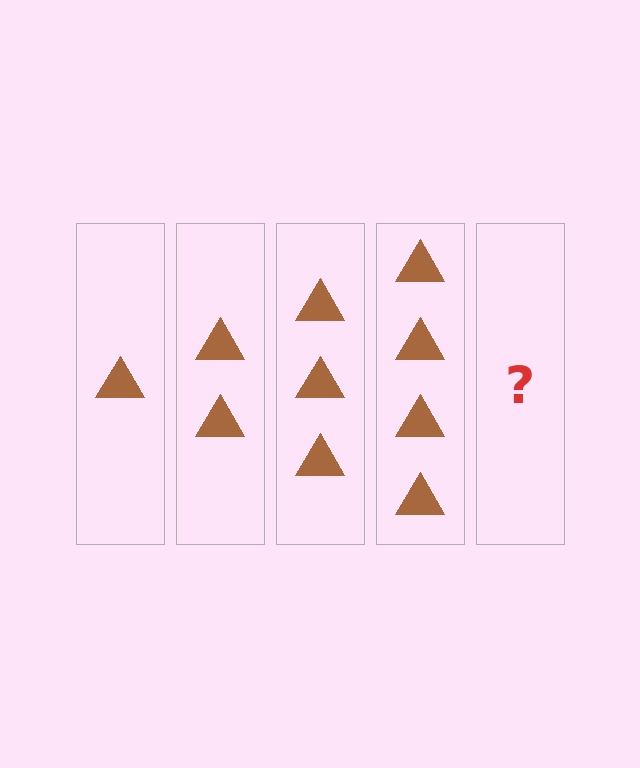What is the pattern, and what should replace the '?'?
The pattern is that each step adds one more triangle. The '?' should be 5 triangles.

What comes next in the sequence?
The next element should be 5 triangles.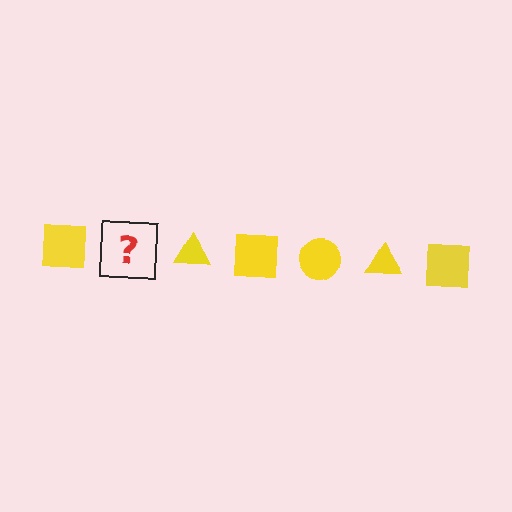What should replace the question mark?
The question mark should be replaced with a yellow circle.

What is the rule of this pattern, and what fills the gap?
The rule is that the pattern cycles through square, circle, triangle shapes in yellow. The gap should be filled with a yellow circle.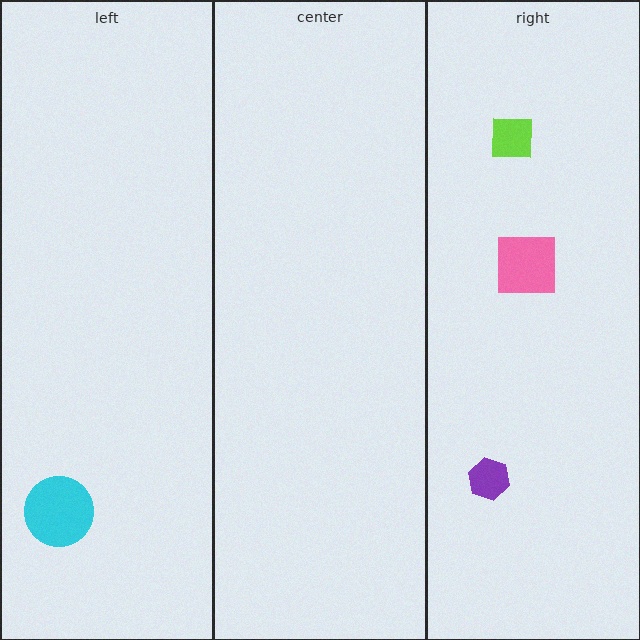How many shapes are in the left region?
1.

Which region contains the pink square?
The right region.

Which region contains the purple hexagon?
The right region.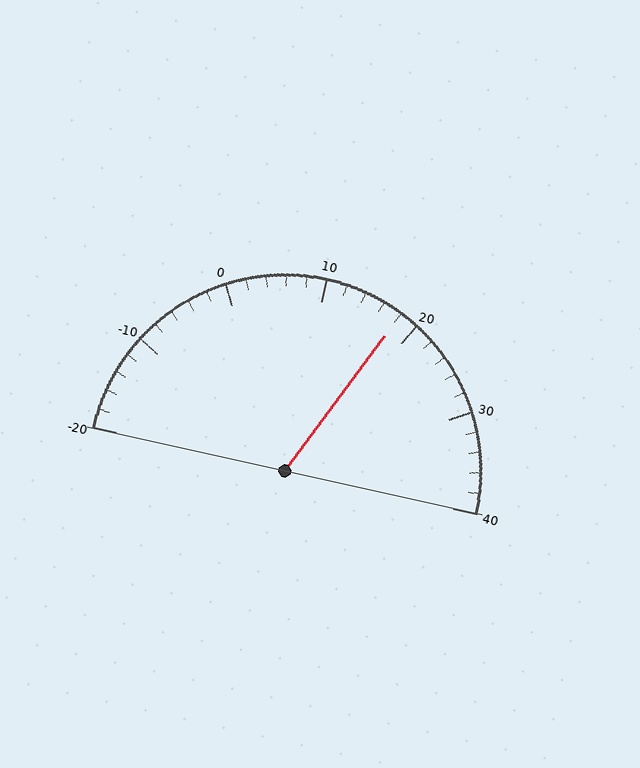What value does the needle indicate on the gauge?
The needle indicates approximately 18.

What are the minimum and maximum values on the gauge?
The gauge ranges from -20 to 40.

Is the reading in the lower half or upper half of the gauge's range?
The reading is in the upper half of the range (-20 to 40).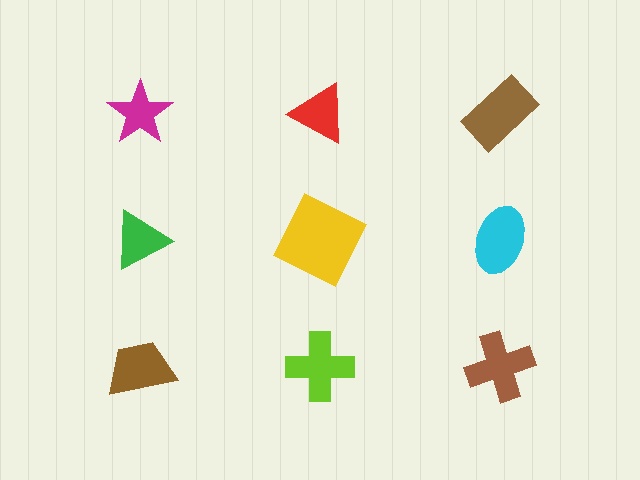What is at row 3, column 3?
A brown cross.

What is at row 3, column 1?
A brown trapezoid.